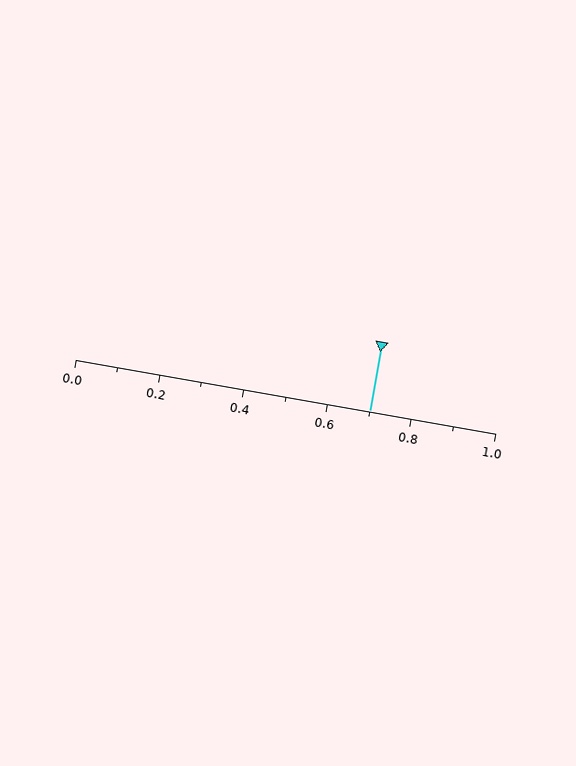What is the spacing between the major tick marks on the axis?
The major ticks are spaced 0.2 apart.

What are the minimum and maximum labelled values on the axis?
The axis runs from 0.0 to 1.0.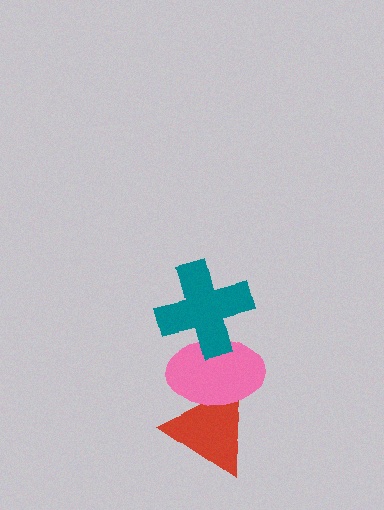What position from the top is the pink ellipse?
The pink ellipse is 2nd from the top.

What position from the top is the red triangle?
The red triangle is 3rd from the top.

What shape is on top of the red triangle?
The pink ellipse is on top of the red triangle.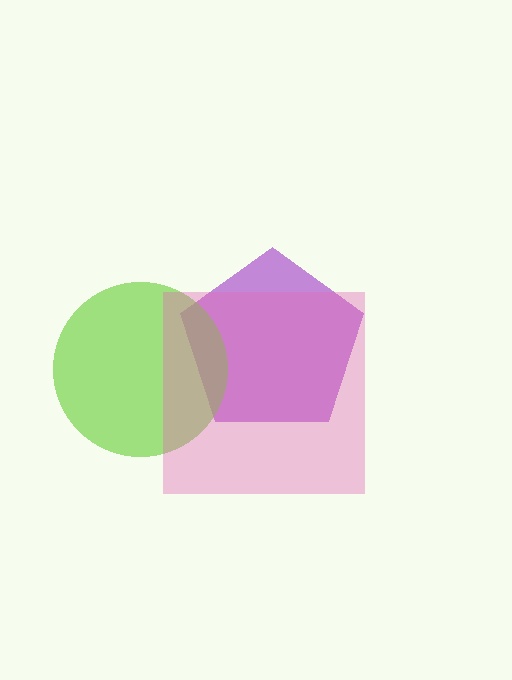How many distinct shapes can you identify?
There are 3 distinct shapes: a purple pentagon, a lime circle, a pink square.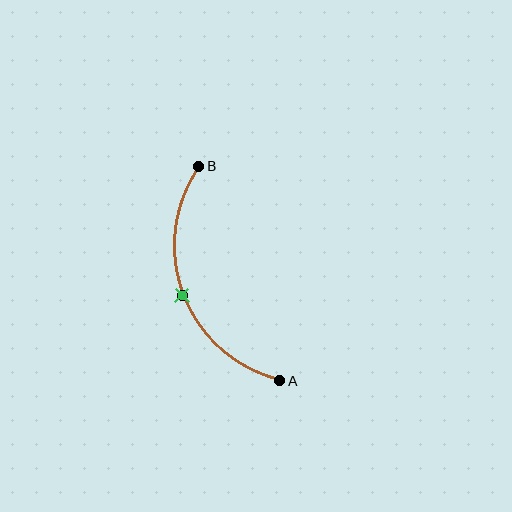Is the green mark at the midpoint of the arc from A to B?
Yes. The green mark lies on the arc at equal arc-length from both A and B — it is the arc midpoint.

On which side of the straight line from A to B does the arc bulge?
The arc bulges to the left of the straight line connecting A and B.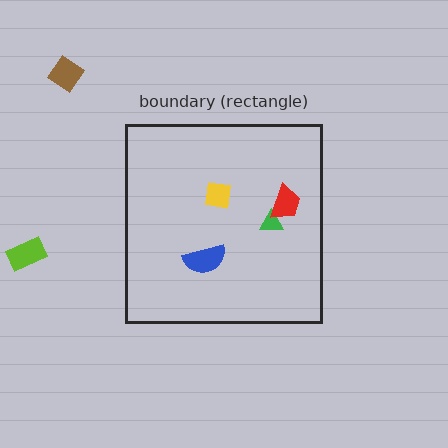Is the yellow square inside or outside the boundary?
Inside.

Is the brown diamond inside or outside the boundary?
Outside.